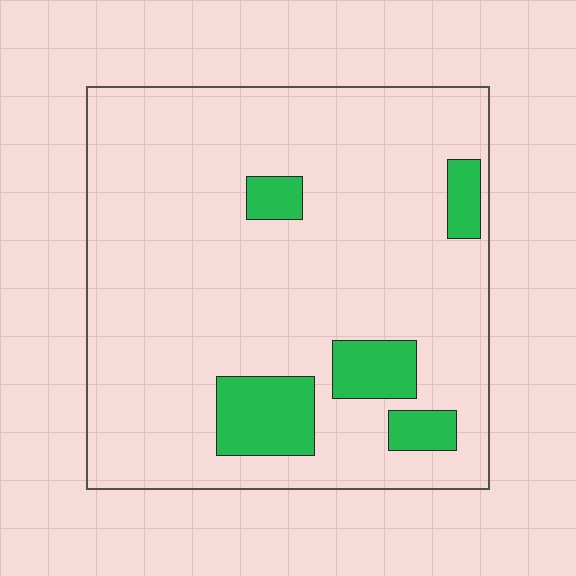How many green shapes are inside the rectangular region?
5.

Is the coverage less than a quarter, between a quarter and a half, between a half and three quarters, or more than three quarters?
Less than a quarter.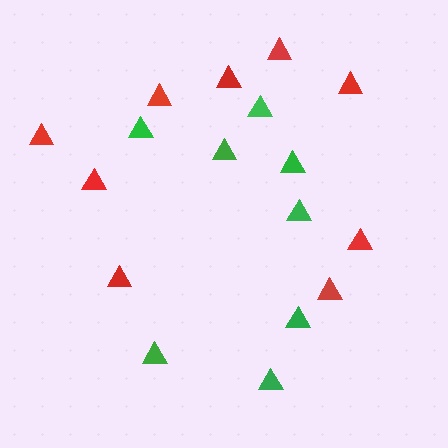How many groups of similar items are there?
There are 2 groups: one group of green triangles (8) and one group of red triangles (9).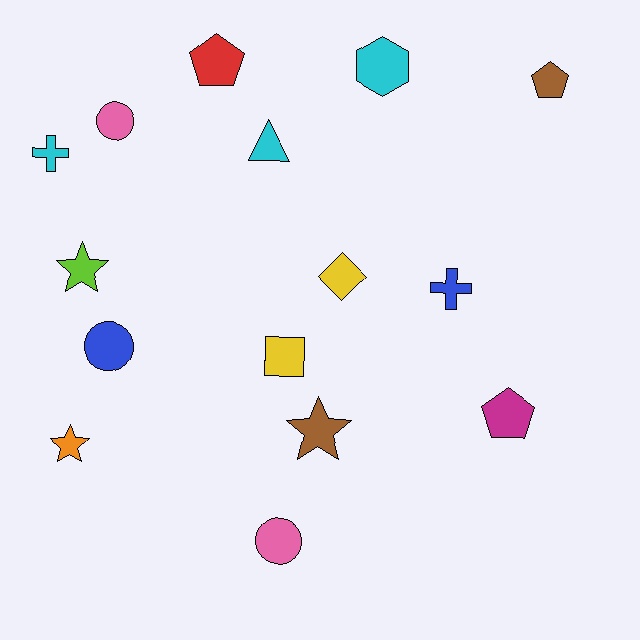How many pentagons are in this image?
There are 3 pentagons.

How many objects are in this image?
There are 15 objects.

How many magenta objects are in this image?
There is 1 magenta object.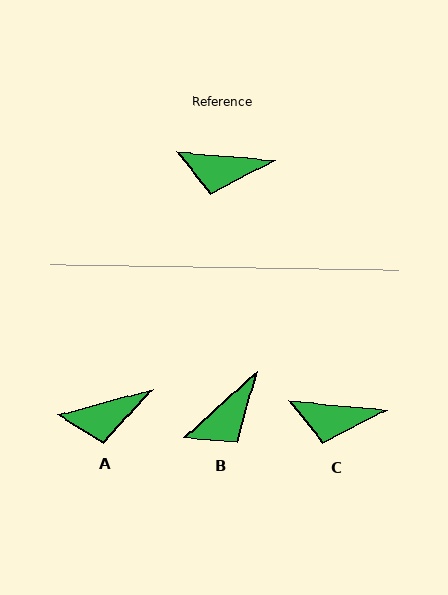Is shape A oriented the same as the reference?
No, it is off by about 20 degrees.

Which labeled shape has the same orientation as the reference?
C.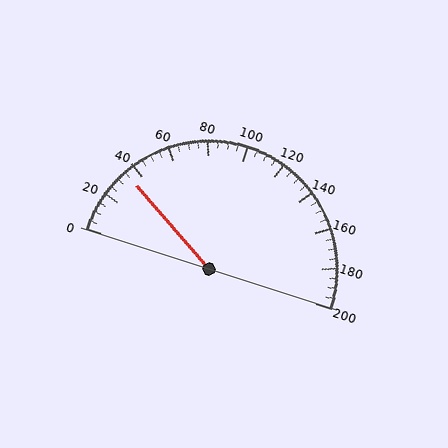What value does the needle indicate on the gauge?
The needle indicates approximately 35.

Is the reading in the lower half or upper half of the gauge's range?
The reading is in the lower half of the range (0 to 200).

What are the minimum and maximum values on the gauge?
The gauge ranges from 0 to 200.